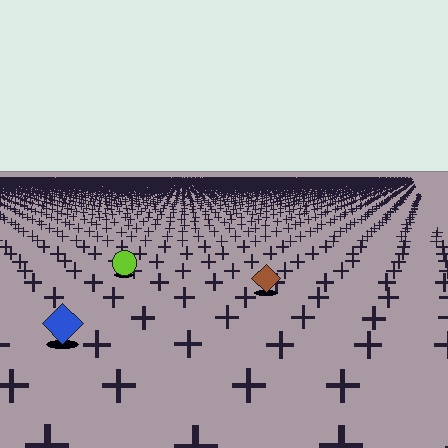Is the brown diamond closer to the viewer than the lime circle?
Yes. The brown diamond is closer — you can tell from the texture gradient: the ground texture is coarser near it.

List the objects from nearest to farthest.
From nearest to farthest: the blue diamond, the brown diamond, the lime circle.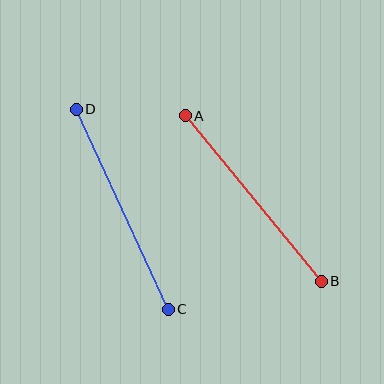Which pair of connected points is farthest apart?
Points C and D are farthest apart.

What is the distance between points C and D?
The distance is approximately 220 pixels.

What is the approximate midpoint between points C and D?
The midpoint is at approximately (122, 209) pixels.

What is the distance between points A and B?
The distance is approximately 214 pixels.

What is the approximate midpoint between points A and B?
The midpoint is at approximately (253, 199) pixels.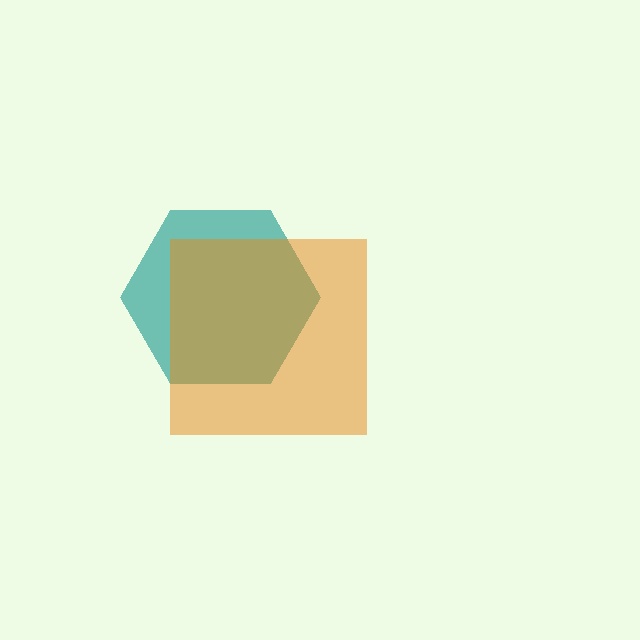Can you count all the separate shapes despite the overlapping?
Yes, there are 2 separate shapes.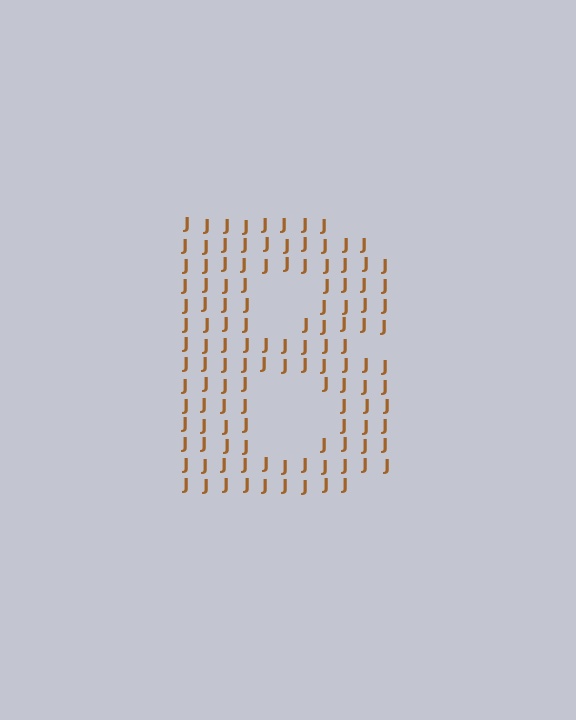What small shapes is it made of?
It is made of small letter J's.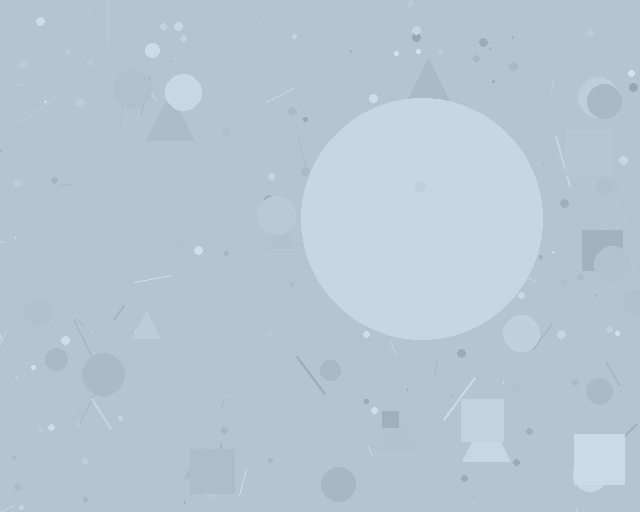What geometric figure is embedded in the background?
A circle is embedded in the background.